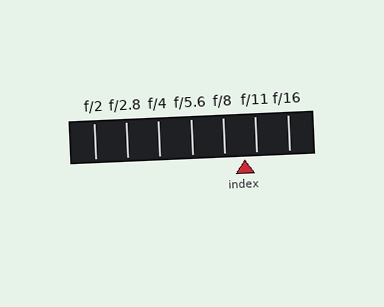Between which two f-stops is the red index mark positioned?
The index mark is between f/8 and f/11.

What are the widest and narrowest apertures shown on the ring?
The widest aperture shown is f/2 and the narrowest is f/16.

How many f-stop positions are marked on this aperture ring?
There are 7 f-stop positions marked.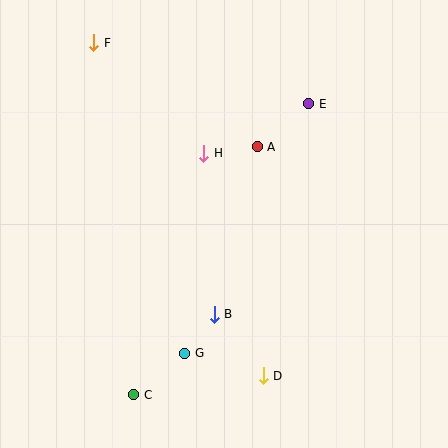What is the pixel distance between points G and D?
The distance between G and D is 82 pixels.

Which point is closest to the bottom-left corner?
Point C is closest to the bottom-left corner.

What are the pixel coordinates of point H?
Point H is at (204, 153).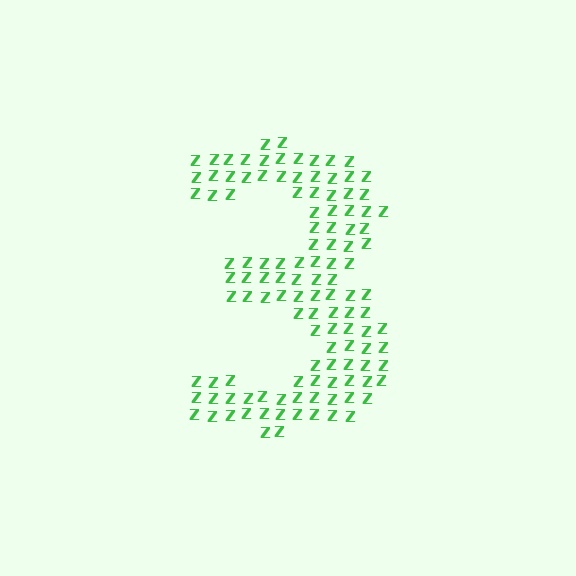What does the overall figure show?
The overall figure shows the digit 3.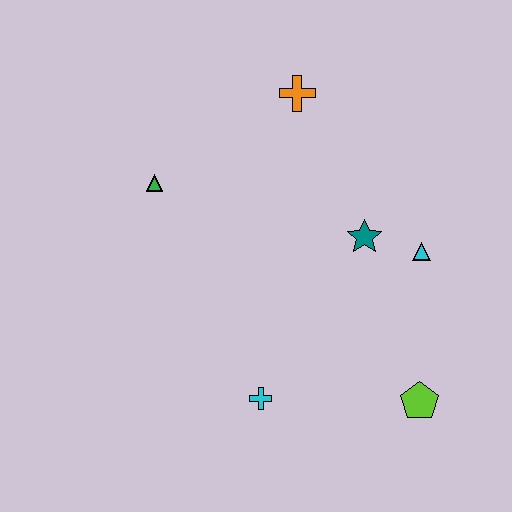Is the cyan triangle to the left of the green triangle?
No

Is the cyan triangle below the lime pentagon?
No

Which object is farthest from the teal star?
The green triangle is farthest from the teal star.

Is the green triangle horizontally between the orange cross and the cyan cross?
No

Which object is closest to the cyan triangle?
The teal star is closest to the cyan triangle.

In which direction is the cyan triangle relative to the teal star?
The cyan triangle is to the right of the teal star.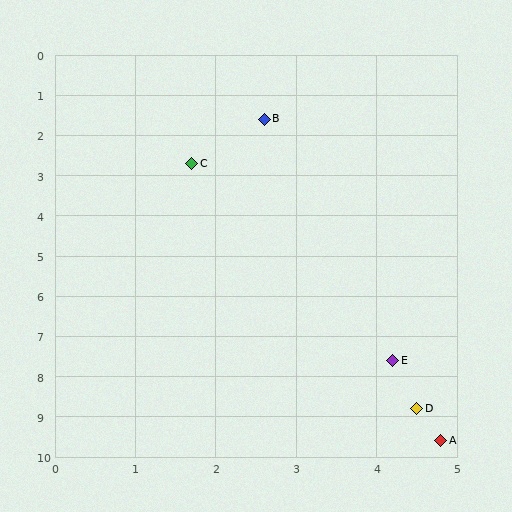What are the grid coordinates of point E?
Point E is at approximately (4.2, 7.6).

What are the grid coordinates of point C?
Point C is at approximately (1.7, 2.7).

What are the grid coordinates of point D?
Point D is at approximately (4.5, 8.8).